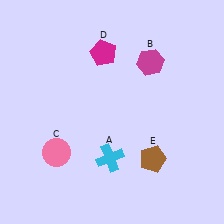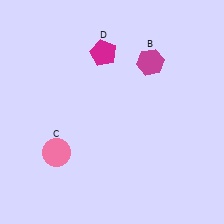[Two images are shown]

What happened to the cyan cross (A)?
The cyan cross (A) was removed in Image 2. It was in the bottom-left area of Image 1.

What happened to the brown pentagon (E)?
The brown pentagon (E) was removed in Image 2. It was in the bottom-right area of Image 1.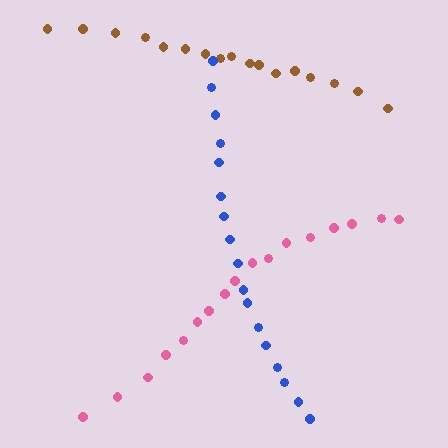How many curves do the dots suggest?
There are 3 distinct paths.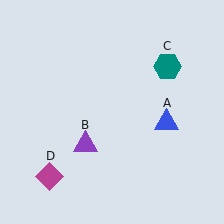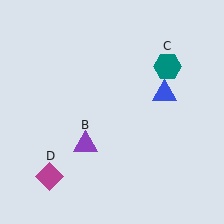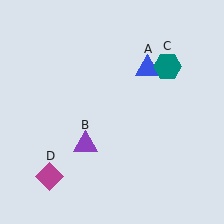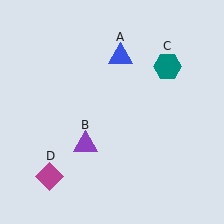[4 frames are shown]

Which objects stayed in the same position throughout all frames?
Purple triangle (object B) and teal hexagon (object C) and magenta diamond (object D) remained stationary.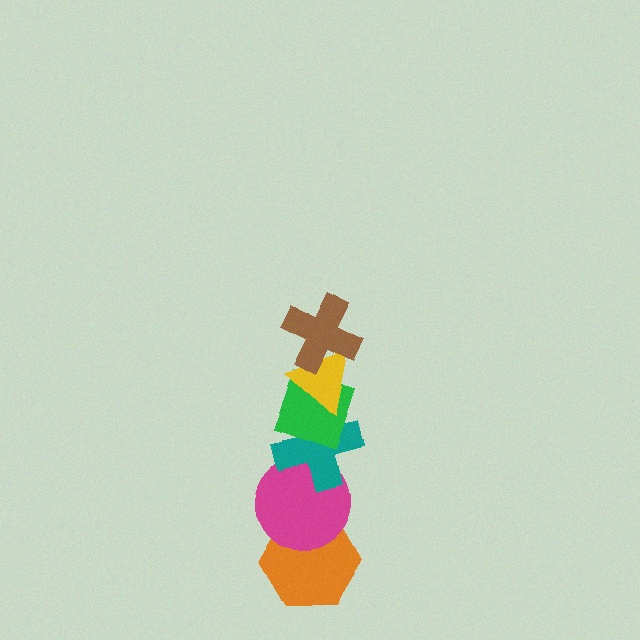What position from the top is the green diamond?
The green diamond is 3rd from the top.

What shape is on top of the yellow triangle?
The brown cross is on top of the yellow triangle.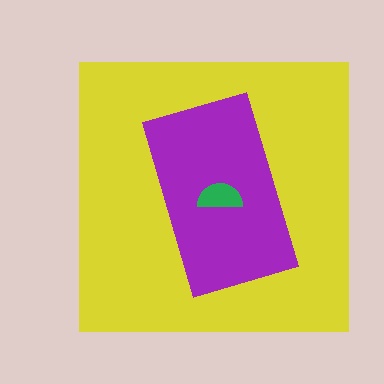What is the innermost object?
The green semicircle.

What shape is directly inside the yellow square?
The purple rectangle.